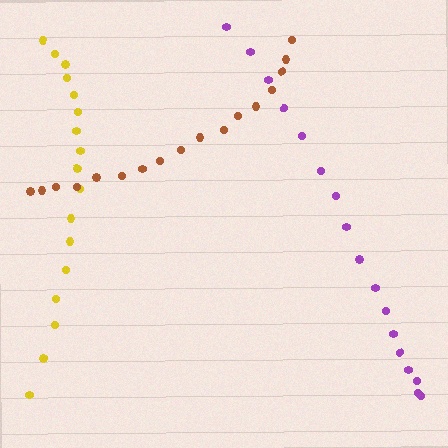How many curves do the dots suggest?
There are 3 distinct paths.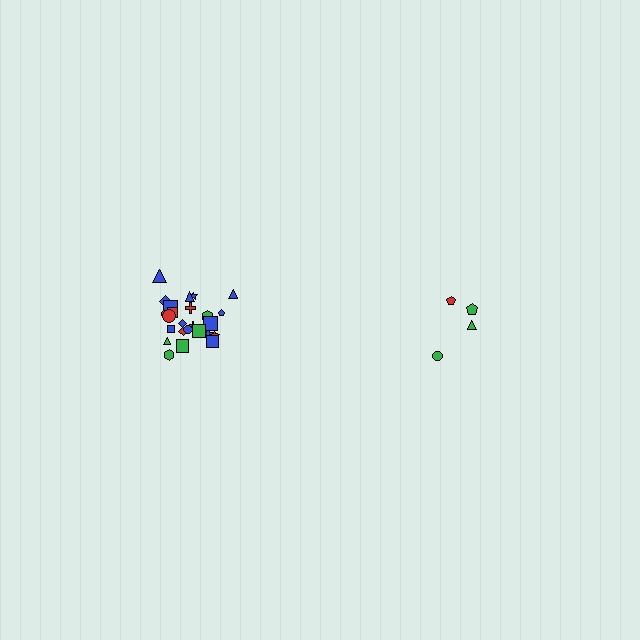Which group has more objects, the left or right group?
The left group.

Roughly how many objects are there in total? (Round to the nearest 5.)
Roughly 30 objects in total.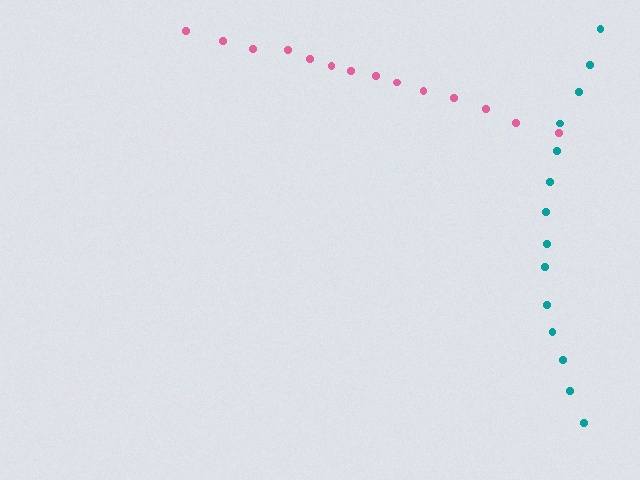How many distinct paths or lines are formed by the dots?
There are 2 distinct paths.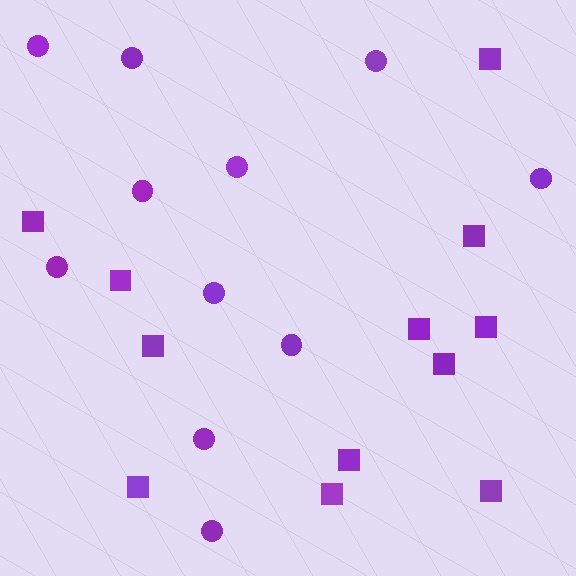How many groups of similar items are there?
There are 2 groups: one group of squares (12) and one group of circles (11).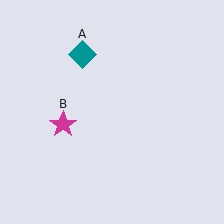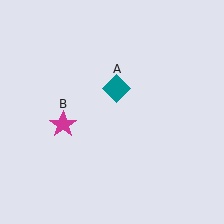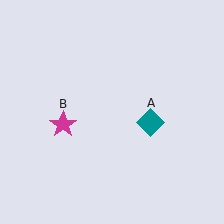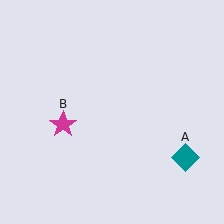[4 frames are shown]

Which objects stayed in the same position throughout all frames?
Magenta star (object B) remained stationary.